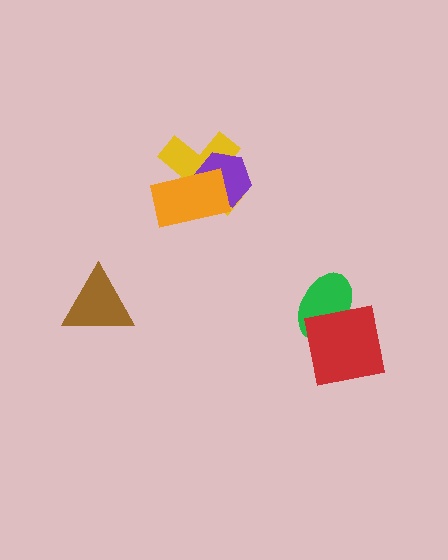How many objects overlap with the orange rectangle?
2 objects overlap with the orange rectangle.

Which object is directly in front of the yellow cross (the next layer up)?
The purple hexagon is directly in front of the yellow cross.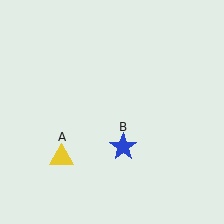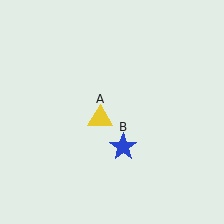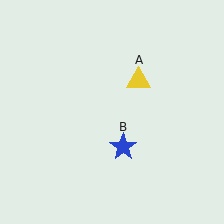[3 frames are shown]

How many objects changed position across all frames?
1 object changed position: yellow triangle (object A).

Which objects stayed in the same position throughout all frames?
Blue star (object B) remained stationary.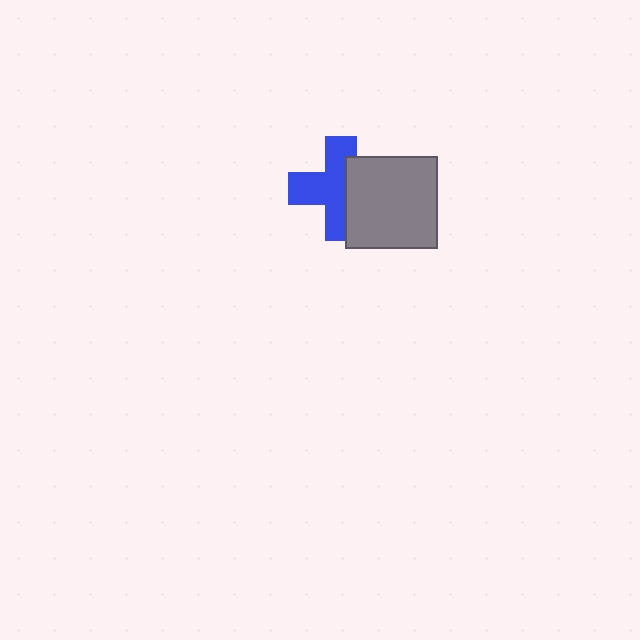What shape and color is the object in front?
The object in front is a gray square.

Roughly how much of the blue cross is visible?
About half of it is visible (roughly 62%).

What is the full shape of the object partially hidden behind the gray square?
The partially hidden object is a blue cross.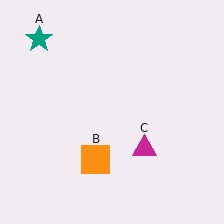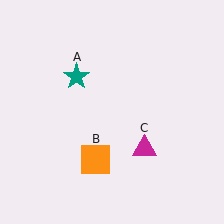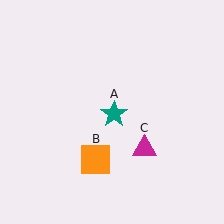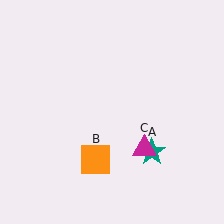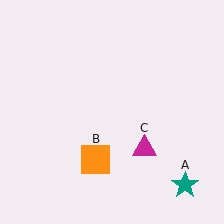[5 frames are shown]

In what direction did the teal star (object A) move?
The teal star (object A) moved down and to the right.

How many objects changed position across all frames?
1 object changed position: teal star (object A).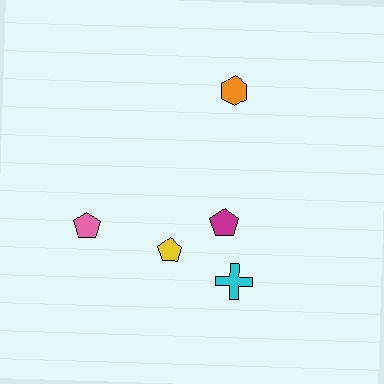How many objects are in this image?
There are 5 objects.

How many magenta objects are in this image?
There is 1 magenta object.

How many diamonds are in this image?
There are no diamonds.